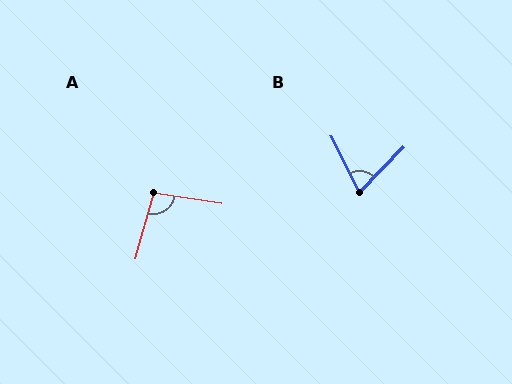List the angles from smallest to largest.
B (71°), A (97°).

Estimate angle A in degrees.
Approximately 97 degrees.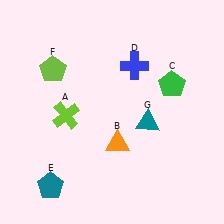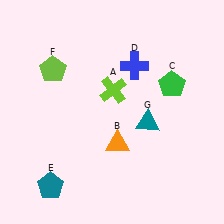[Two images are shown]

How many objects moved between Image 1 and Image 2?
1 object moved between the two images.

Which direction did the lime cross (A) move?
The lime cross (A) moved right.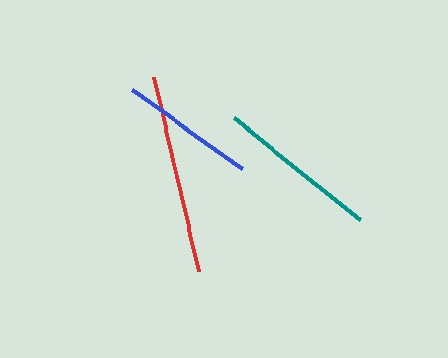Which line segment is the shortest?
The blue line is the shortest at approximately 135 pixels.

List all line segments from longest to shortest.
From longest to shortest: red, teal, blue.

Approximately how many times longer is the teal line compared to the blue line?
The teal line is approximately 1.2 times the length of the blue line.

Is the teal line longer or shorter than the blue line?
The teal line is longer than the blue line.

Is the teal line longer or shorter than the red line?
The red line is longer than the teal line.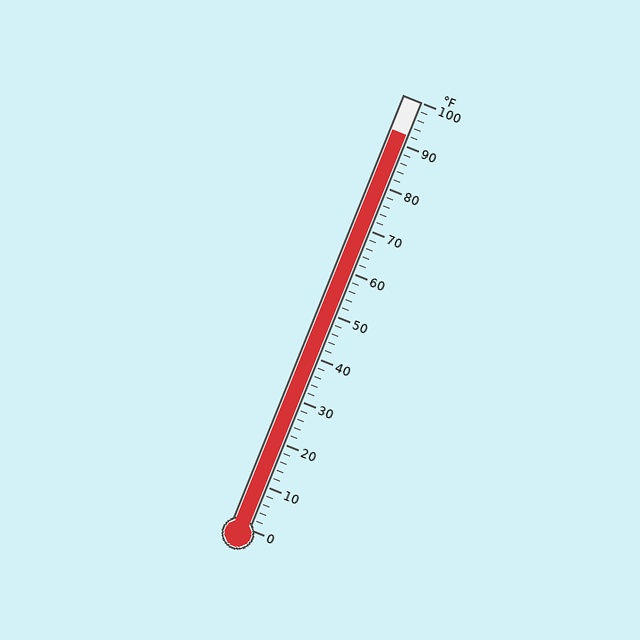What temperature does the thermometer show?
The thermometer shows approximately 92°F.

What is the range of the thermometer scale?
The thermometer scale ranges from 0°F to 100°F.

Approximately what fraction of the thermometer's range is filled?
The thermometer is filled to approximately 90% of its range.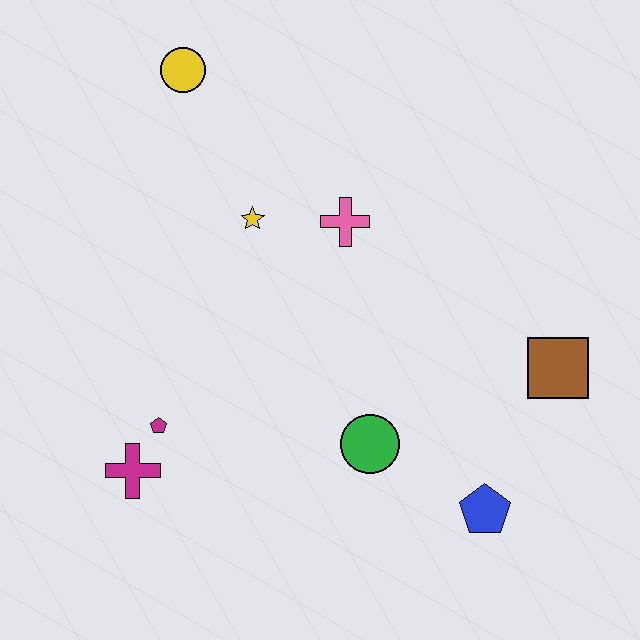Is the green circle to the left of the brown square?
Yes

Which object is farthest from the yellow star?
The blue pentagon is farthest from the yellow star.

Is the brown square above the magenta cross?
Yes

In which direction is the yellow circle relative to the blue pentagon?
The yellow circle is above the blue pentagon.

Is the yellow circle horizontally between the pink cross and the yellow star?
No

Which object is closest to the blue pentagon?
The green circle is closest to the blue pentagon.